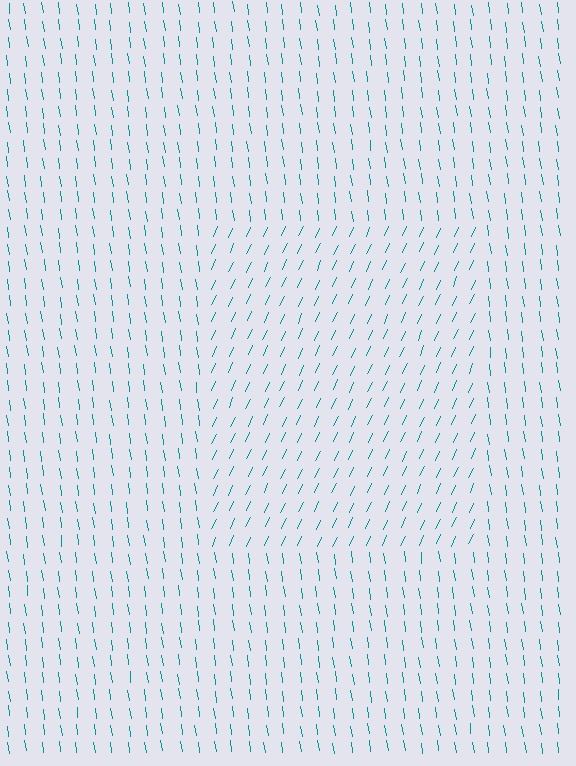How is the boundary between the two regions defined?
The boundary is defined purely by a change in line orientation (approximately 32 degrees difference). All lines are the same color and thickness.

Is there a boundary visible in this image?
Yes, there is a texture boundary formed by a change in line orientation.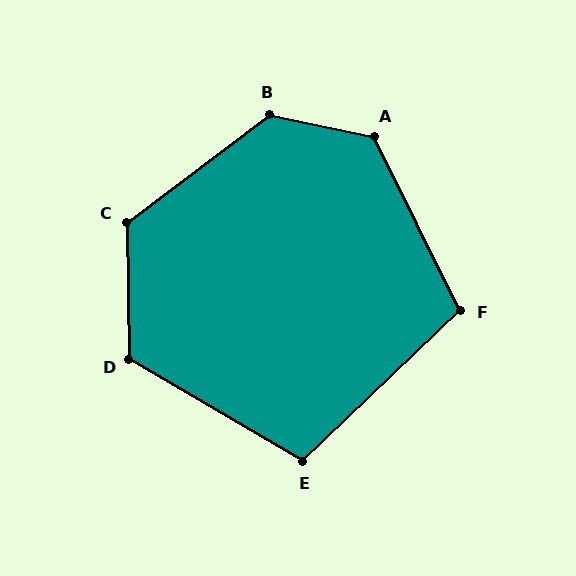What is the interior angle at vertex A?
Approximately 128 degrees (obtuse).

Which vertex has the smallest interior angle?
E, at approximately 106 degrees.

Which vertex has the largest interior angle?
B, at approximately 131 degrees.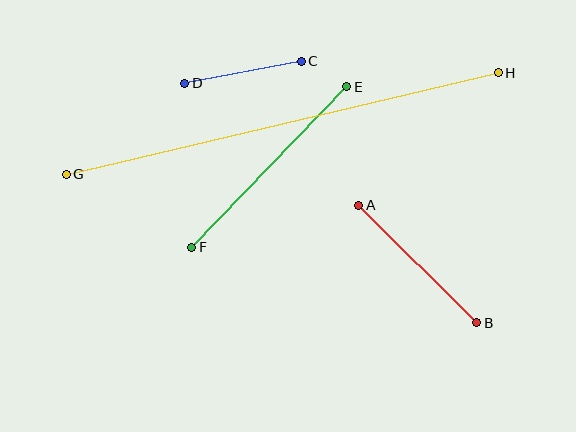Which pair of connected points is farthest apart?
Points G and H are farthest apart.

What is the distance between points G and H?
The distance is approximately 443 pixels.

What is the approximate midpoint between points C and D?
The midpoint is at approximately (243, 72) pixels.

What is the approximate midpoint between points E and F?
The midpoint is at approximately (269, 167) pixels.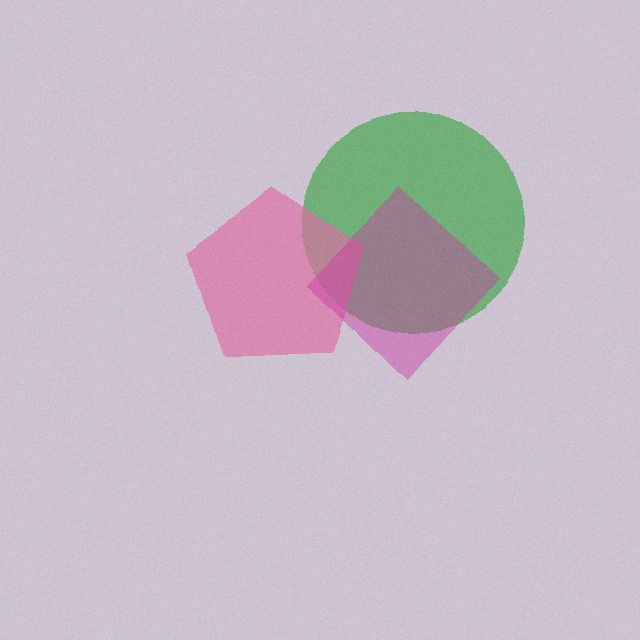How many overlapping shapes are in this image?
There are 3 overlapping shapes in the image.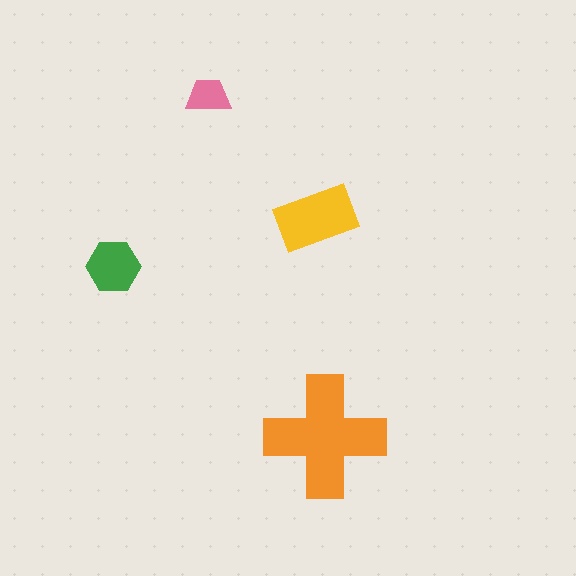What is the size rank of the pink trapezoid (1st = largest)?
4th.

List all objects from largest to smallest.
The orange cross, the yellow rectangle, the green hexagon, the pink trapezoid.